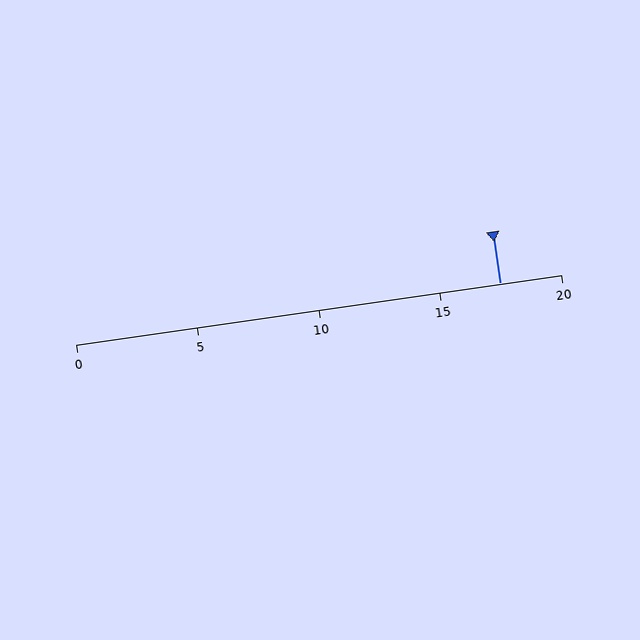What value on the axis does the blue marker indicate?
The marker indicates approximately 17.5.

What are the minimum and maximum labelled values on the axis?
The axis runs from 0 to 20.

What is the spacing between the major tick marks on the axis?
The major ticks are spaced 5 apart.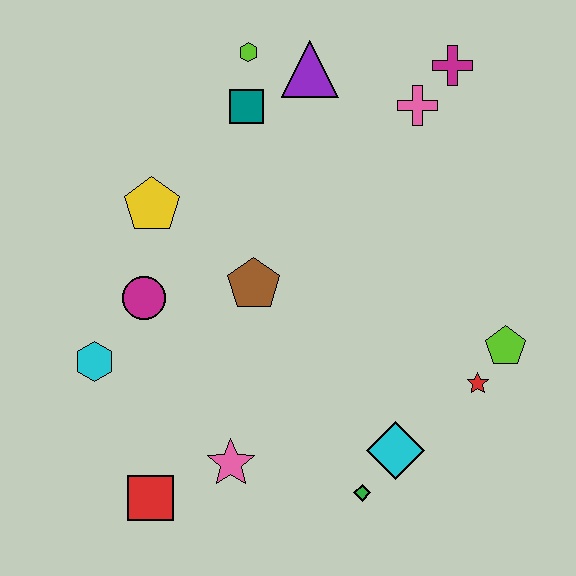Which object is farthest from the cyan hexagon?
The magenta cross is farthest from the cyan hexagon.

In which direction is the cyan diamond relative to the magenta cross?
The cyan diamond is below the magenta cross.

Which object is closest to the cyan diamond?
The green diamond is closest to the cyan diamond.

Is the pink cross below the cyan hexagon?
No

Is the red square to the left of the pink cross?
Yes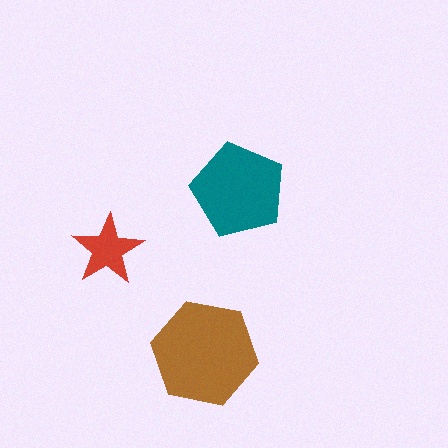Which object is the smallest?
The red star.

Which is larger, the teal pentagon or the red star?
The teal pentagon.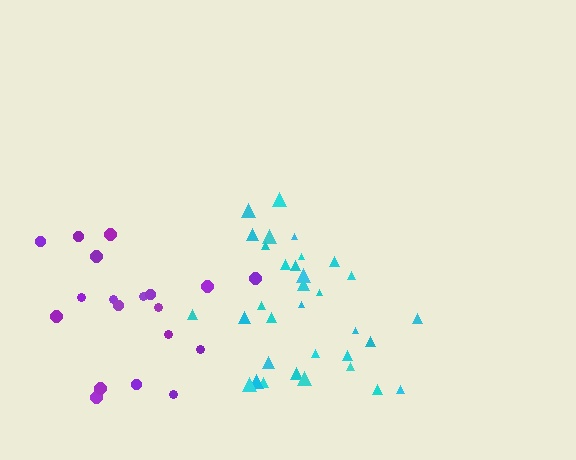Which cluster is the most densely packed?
Cyan.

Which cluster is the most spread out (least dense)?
Purple.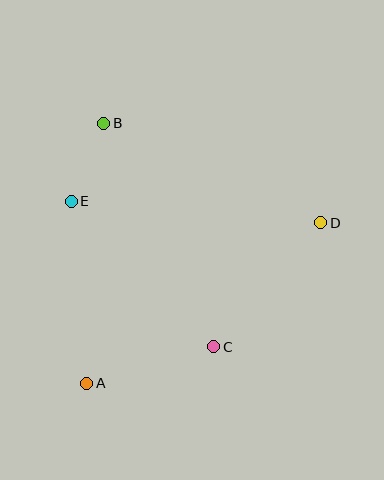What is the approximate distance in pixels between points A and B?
The distance between A and B is approximately 260 pixels.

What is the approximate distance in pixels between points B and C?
The distance between B and C is approximately 249 pixels.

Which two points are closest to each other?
Points B and E are closest to each other.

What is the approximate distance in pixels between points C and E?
The distance between C and E is approximately 203 pixels.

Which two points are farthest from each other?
Points A and D are farthest from each other.